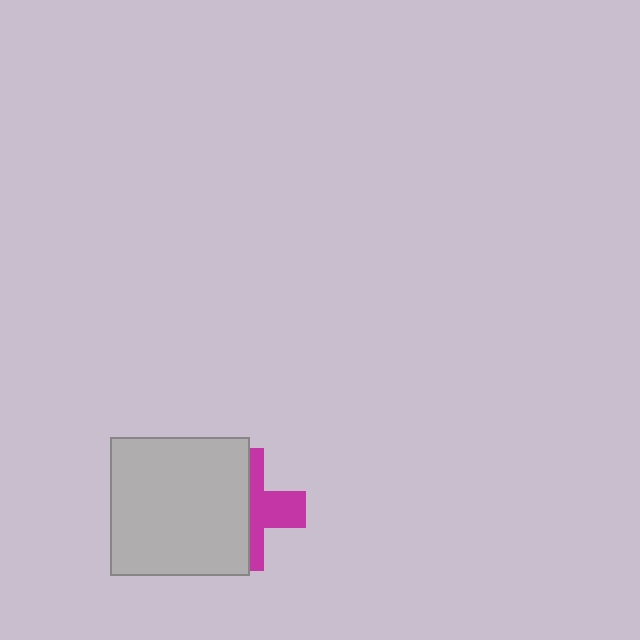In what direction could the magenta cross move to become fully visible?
The magenta cross could move right. That would shift it out from behind the light gray square entirely.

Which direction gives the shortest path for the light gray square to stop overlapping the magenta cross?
Moving left gives the shortest separation.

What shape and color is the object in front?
The object in front is a light gray square.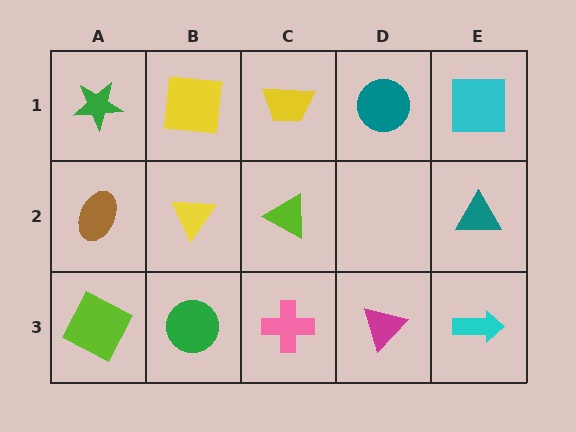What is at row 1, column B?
A yellow square.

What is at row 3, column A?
A lime square.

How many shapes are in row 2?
4 shapes.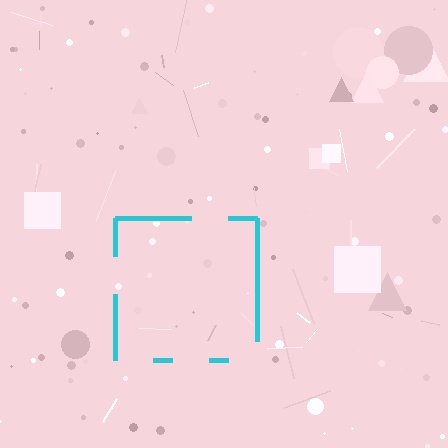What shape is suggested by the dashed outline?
The dashed outline suggests a square.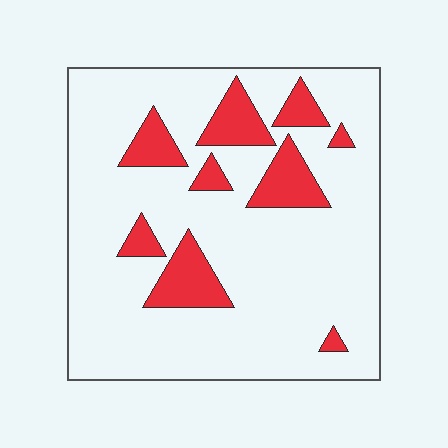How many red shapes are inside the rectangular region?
9.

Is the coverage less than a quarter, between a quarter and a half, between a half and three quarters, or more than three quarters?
Less than a quarter.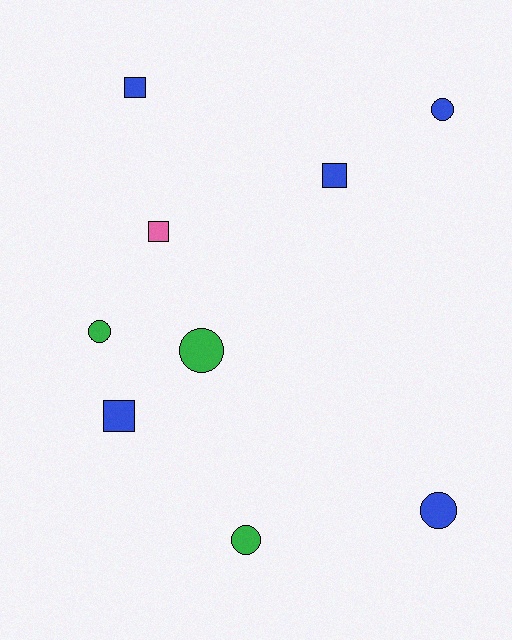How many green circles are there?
There are 3 green circles.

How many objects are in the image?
There are 9 objects.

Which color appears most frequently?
Blue, with 5 objects.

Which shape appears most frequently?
Circle, with 5 objects.